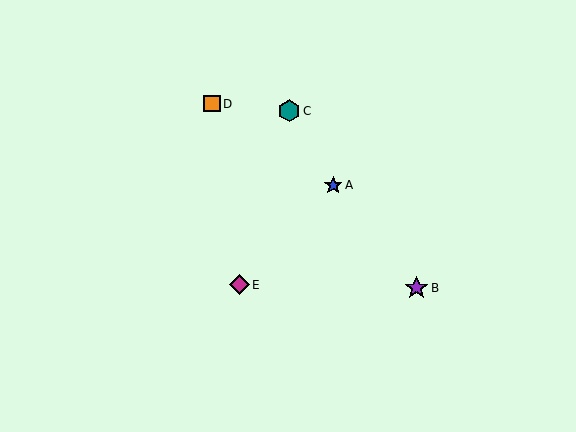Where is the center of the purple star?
The center of the purple star is at (417, 288).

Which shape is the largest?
The purple star (labeled B) is the largest.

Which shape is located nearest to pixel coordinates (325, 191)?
The blue star (labeled A) at (333, 185) is nearest to that location.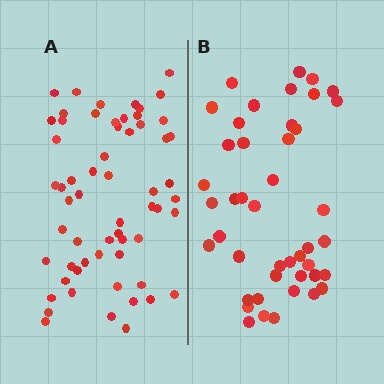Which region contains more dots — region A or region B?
Region A (the left region) has more dots.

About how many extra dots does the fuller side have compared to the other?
Region A has approximately 15 more dots than region B.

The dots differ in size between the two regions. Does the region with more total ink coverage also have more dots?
No. Region B has more total ink coverage because its dots are larger, but region A actually contains more individual dots. Total area can be misleading — the number of items is what matters here.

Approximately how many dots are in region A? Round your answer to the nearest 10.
About 60 dots.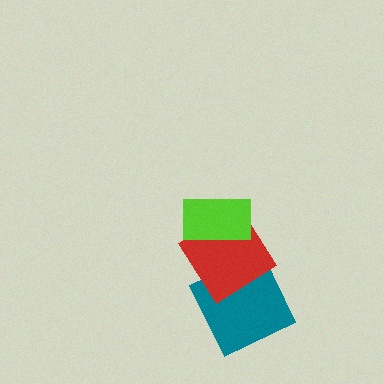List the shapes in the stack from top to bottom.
From top to bottom: the lime rectangle, the red diamond, the teal square.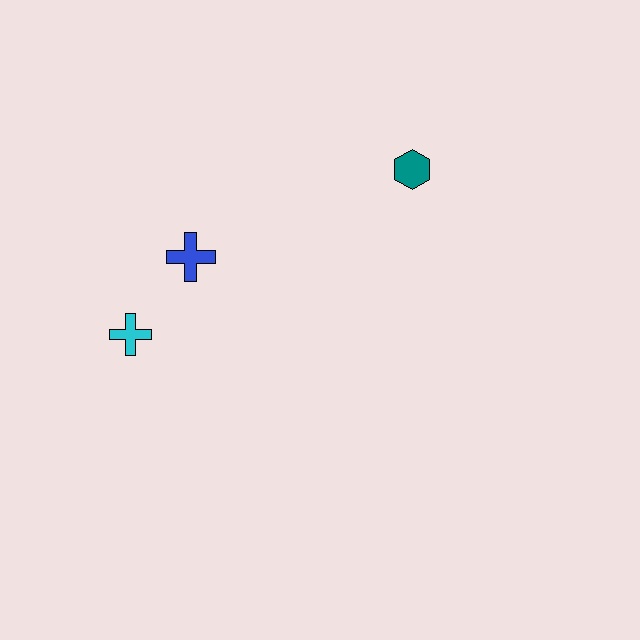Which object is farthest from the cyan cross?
The teal hexagon is farthest from the cyan cross.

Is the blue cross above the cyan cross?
Yes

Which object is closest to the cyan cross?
The blue cross is closest to the cyan cross.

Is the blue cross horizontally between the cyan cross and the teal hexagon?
Yes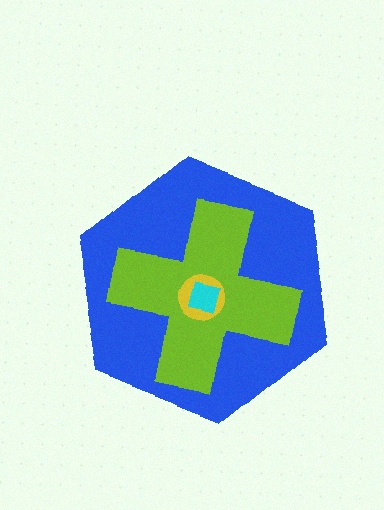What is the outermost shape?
The blue hexagon.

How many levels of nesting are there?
4.